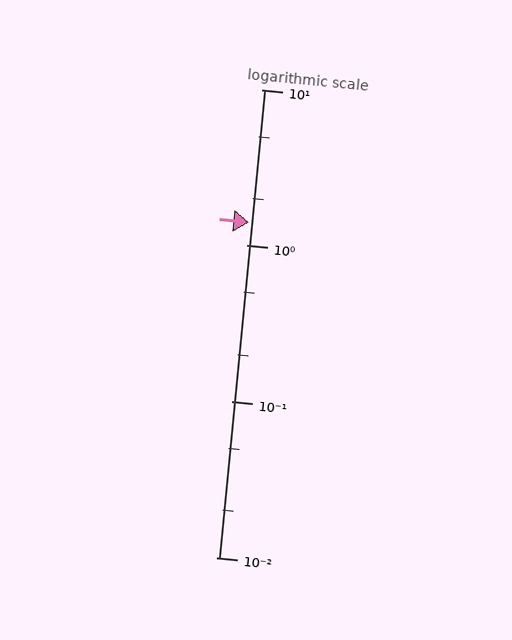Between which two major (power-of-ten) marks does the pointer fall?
The pointer is between 1 and 10.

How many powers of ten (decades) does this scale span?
The scale spans 3 decades, from 0.01 to 10.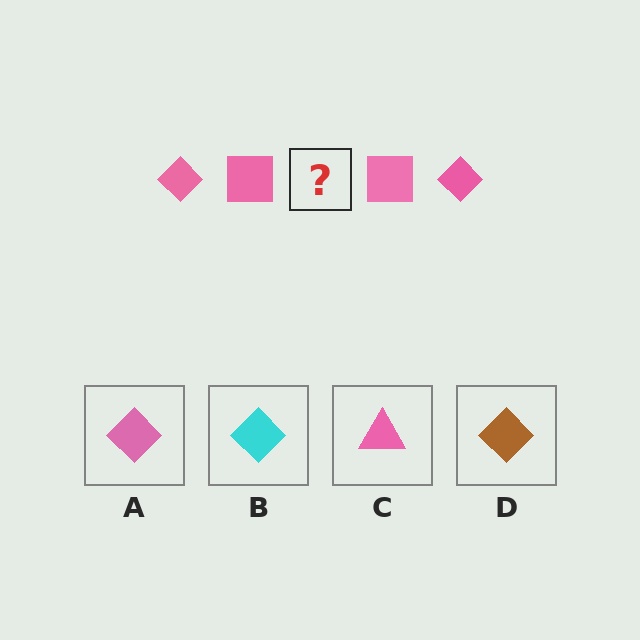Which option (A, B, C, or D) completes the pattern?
A.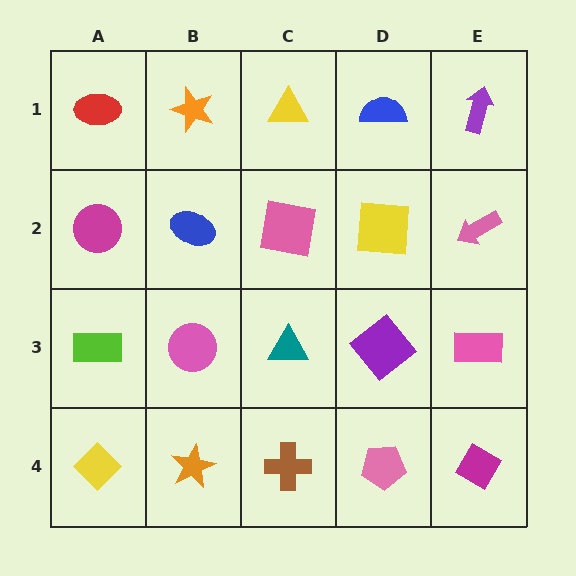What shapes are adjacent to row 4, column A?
A lime rectangle (row 3, column A), an orange star (row 4, column B).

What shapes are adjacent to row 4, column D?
A purple diamond (row 3, column D), a brown cross (row 4, column C), a magenta diamond (row 4, column E).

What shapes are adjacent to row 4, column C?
A teal triangle (row 3, column C), an orange star (row 4, column B), a pink pentagon (row 4, column D).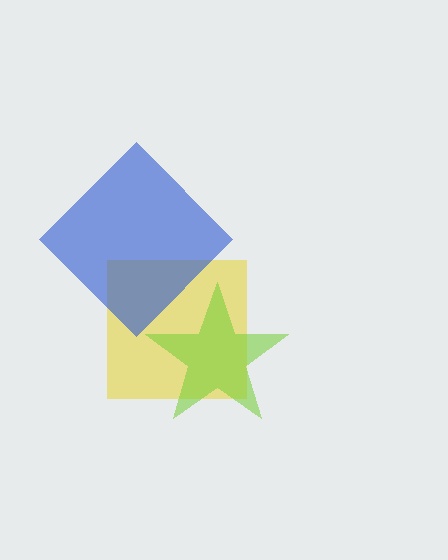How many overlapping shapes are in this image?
There are 3 overlapping shapes in the image.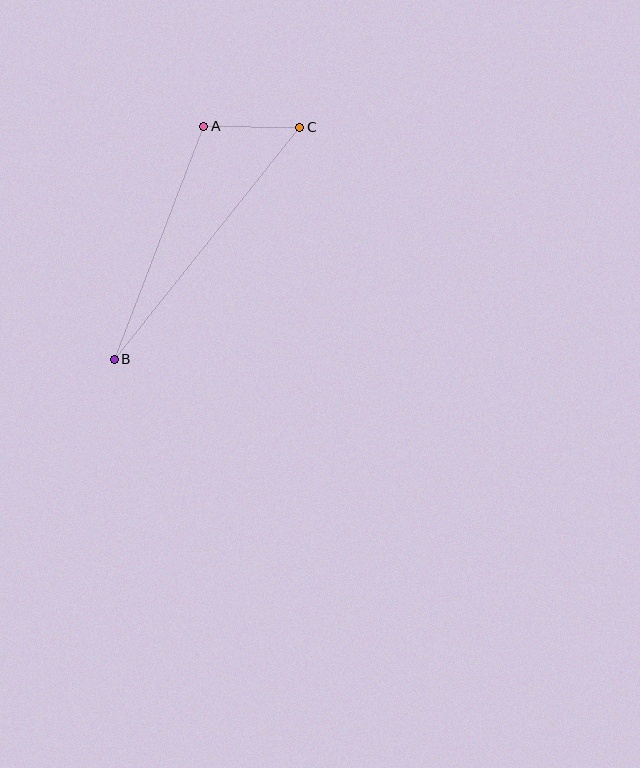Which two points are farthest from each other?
Points B and C are farthest from each other.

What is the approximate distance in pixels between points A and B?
The distance between A and B is approximately 250 pixels.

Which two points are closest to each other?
Points A and C are closest to each other.